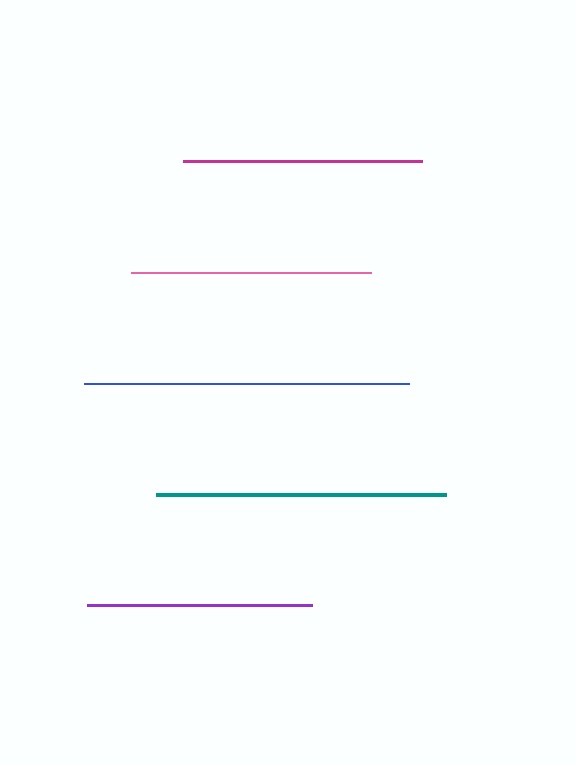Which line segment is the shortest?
The purple line is the shortest at approximately 224 pixels.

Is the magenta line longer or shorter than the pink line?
The pink line is longer than the magenta line.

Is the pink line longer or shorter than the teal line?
The teal line is longer than the pink line.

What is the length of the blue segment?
The blue segment is approximately 325 pixels long.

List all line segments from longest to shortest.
From longest to shortest: blue, teal, pink, magenta, purple.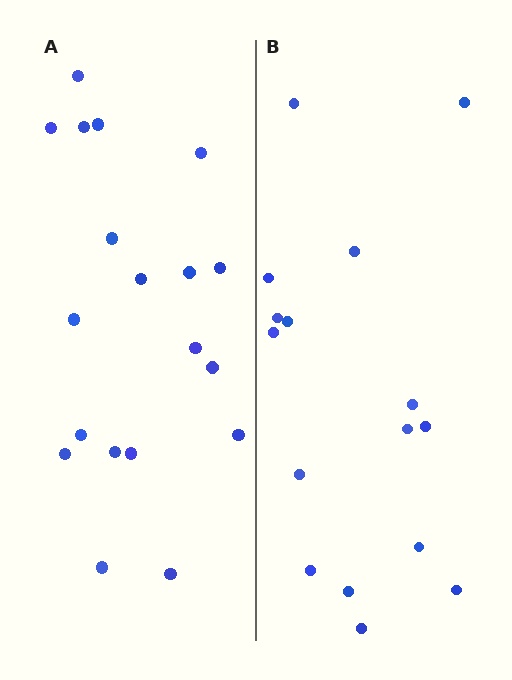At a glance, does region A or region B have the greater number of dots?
Region A (the left region) has more dots.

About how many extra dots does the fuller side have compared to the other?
Region A has just a few more — roughly 2 or 3 more dots than region B.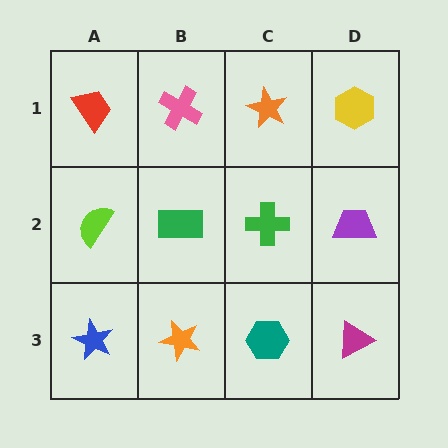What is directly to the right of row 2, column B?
A green cross.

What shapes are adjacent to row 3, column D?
A purple trapezoid (row 2, column D), a teal hexagon (row 3, column C).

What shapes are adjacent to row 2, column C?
An orange star (row 1, column C), a teal hexagon (row 3, column C), a green rectangle (row 2, column B), a purple trapezoid (row 2, column D).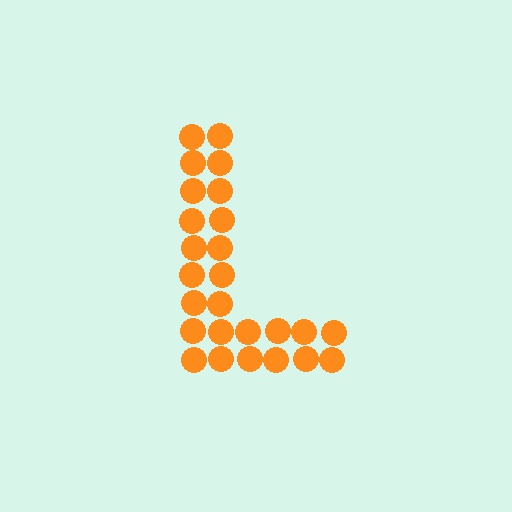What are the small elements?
The small elements are circles.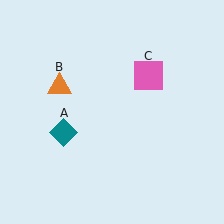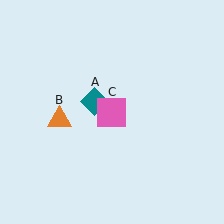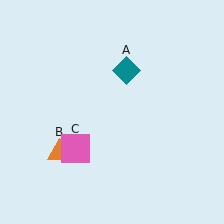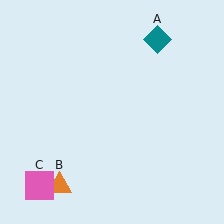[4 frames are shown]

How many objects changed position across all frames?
3 objects changed position: teal diamond (object A), orange triangle (object B), pink square (object C).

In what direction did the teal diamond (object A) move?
The teal diamond (object A) moved up and to the right.